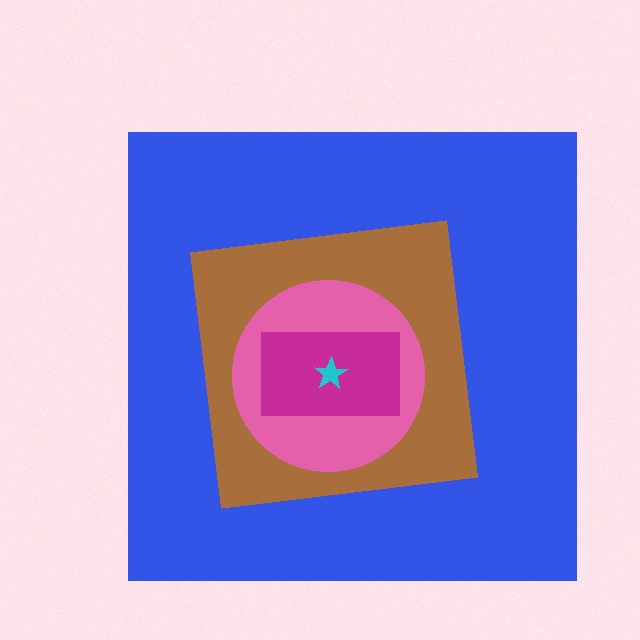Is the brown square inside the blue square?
Yes.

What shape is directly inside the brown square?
The pink circle.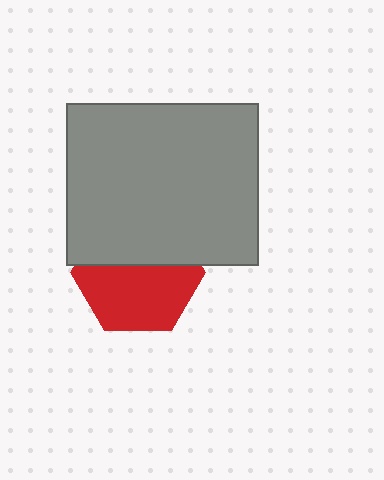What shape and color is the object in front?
The object in front is a gray rectangle.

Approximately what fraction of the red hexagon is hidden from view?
Roughly 42% of the red hexagon is hidden behind the gray rectangle.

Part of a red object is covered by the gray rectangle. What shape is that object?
It is a hexagon.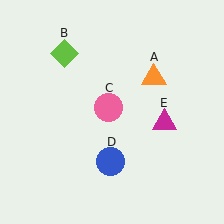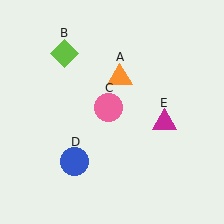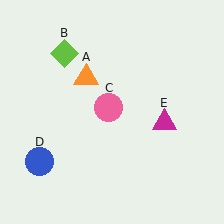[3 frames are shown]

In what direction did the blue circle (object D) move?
The blue circle (object D) moved left.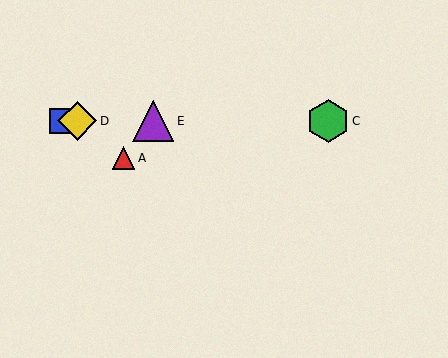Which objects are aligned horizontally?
Objects B, C, D, E are aligned horizontally.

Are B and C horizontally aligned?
Yes, both are at y≈121.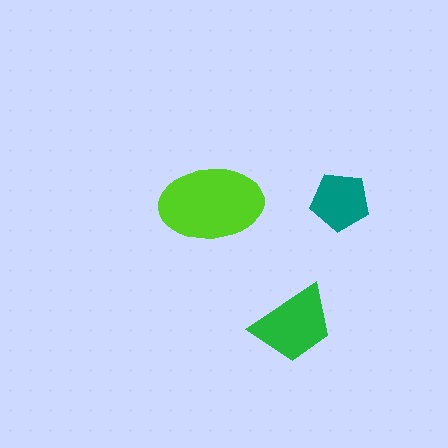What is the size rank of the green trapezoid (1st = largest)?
2nd.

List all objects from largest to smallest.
The lime ellipse, the green trapezoid, the teal pentagon.